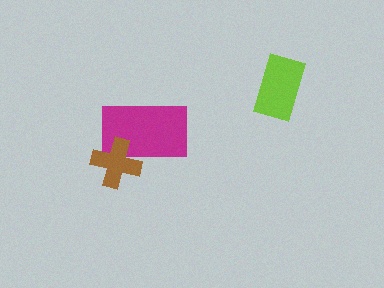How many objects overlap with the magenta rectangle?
1 object overlaps with the magenta rectangle.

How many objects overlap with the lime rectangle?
0 objects overlap with the lime rectangle.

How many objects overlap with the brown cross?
1 object overlaps with the brown cross.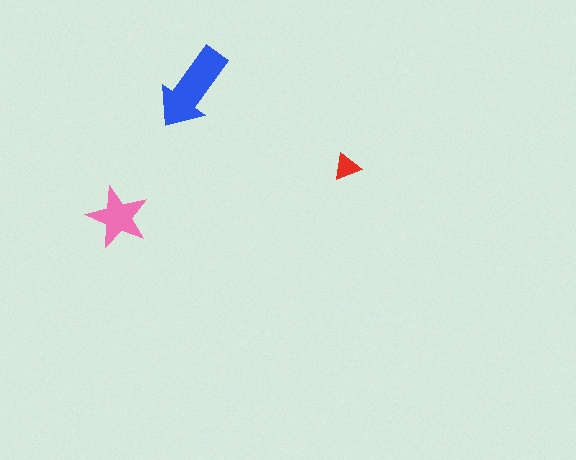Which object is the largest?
The blue arrow.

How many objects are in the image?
There are 3 objects in the image.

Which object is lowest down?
The pink star is bottommost.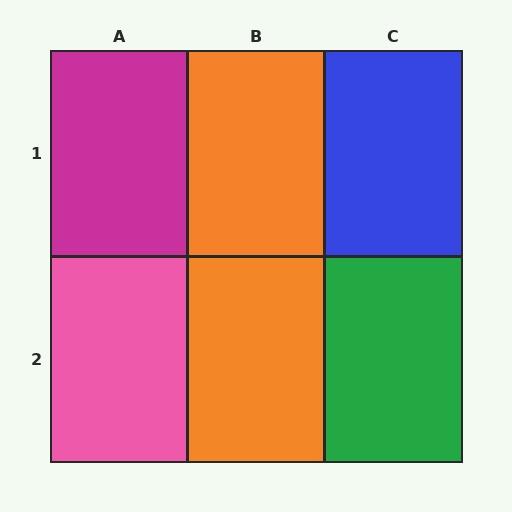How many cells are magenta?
1 cell is magenta.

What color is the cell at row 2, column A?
Pink.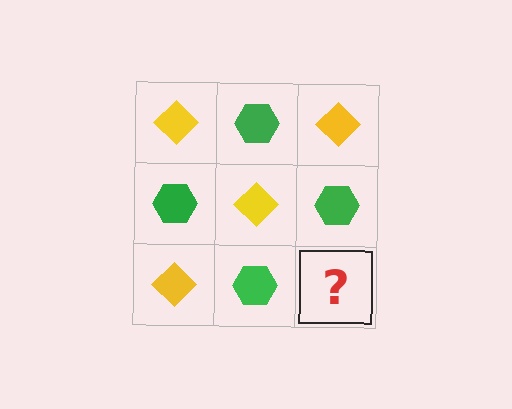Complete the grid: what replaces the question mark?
The question mark should be replaced with a yellow diamond.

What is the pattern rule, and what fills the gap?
The rule is that it alternates yellow diamond and green hexagon in a checkerboard pattern. The gap should be filled with a yellow diamond.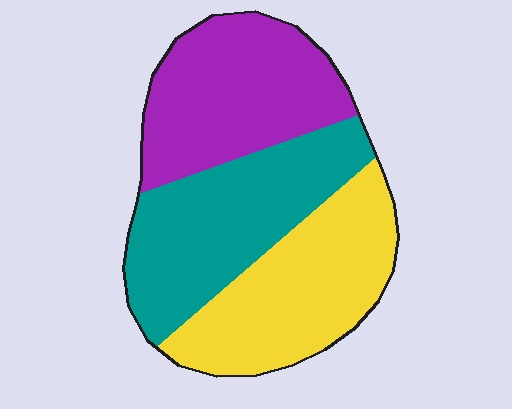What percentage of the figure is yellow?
Yellow takes up about one third (1/3) of the figure.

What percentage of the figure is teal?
Teal covers roughly 35% of the figure.